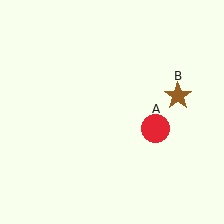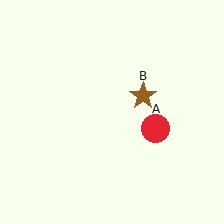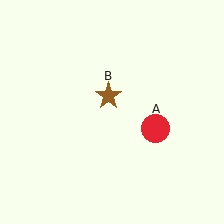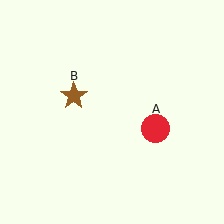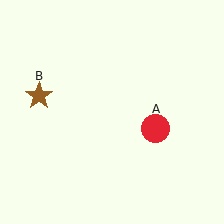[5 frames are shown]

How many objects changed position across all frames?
1 object changed position: brown star (object B).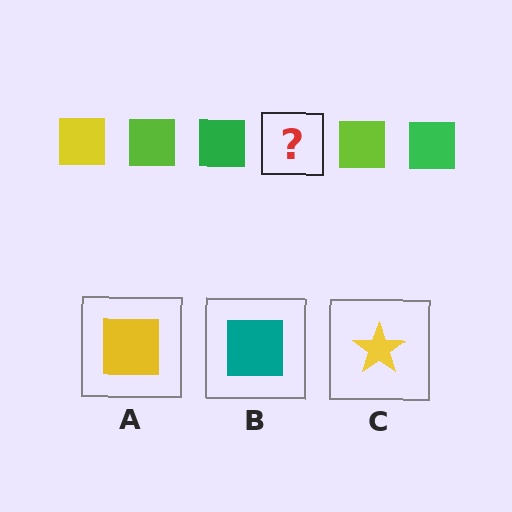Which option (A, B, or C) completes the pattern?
A.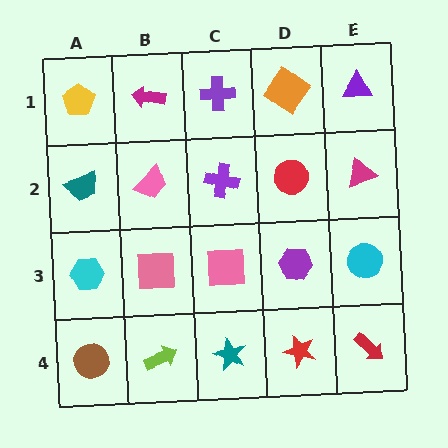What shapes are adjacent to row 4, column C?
A pink square (row 3, column C), a lime arrow (row 4, column B), a red star (row 4, column D).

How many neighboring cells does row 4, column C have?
3.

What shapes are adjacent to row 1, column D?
A red circle (row 2, column D), a purple cross (row 1, column C), a purple triangle (row 1, column E).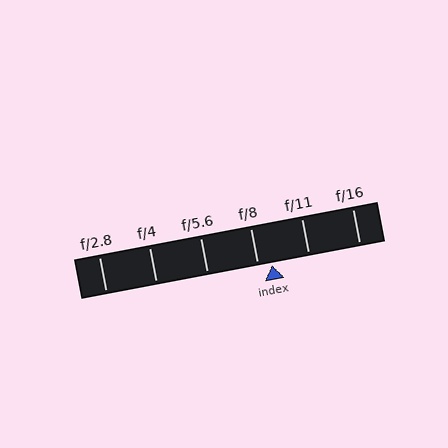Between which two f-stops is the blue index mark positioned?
The index mark is between f/8 and f/11.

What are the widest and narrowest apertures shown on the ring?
The widest aperture shown is f/2.8 and the narrowest is f/16.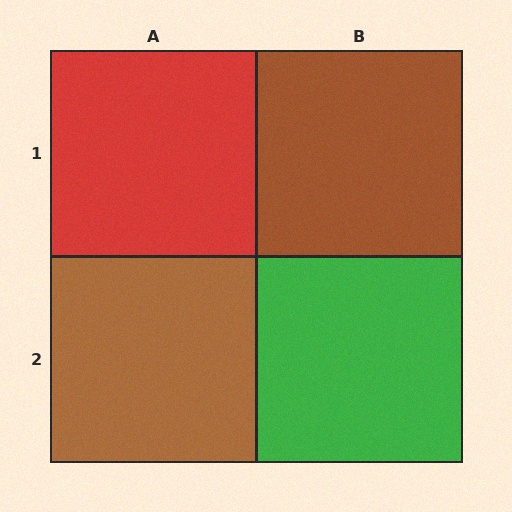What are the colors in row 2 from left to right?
Brown, green.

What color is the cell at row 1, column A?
Red.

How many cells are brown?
2 cells are brown.